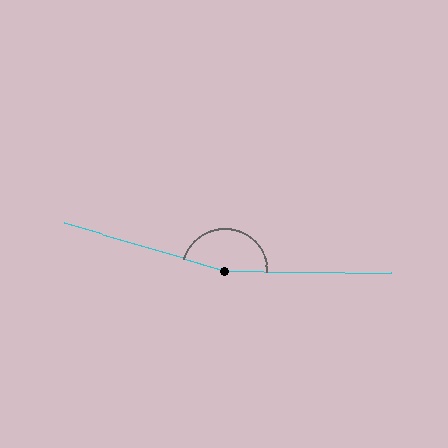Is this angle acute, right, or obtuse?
It is obtuse.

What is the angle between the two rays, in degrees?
Approximately 164 degrees.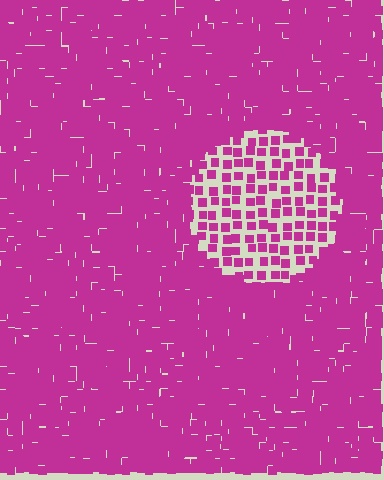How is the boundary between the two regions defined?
The boundary is defined by a change in element density (approximately 2.6x ratio). All elements are the same color, size, and shape.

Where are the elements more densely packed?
The elements are more densely packed outside the circle boundary.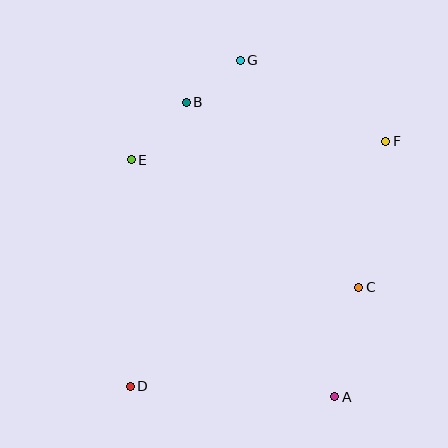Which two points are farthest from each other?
Points D and F are farthest from each other.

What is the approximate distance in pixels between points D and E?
The distance between D and E is approximately 226 pixels.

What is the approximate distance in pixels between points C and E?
The distance between C and E is approximately 261 pixels.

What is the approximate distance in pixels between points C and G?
The distance between C and G is approximately 256 pixels.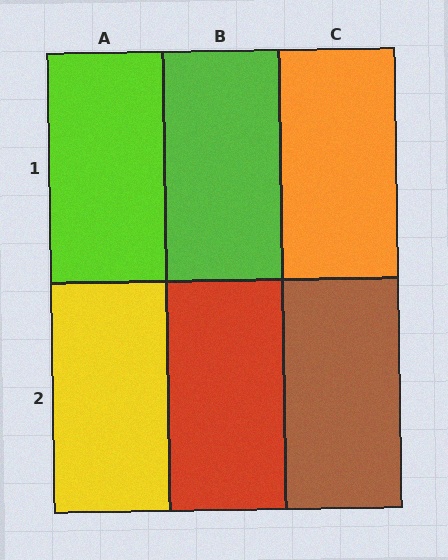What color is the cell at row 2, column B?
Red.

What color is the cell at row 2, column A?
Yellow.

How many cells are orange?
1 cell is orange.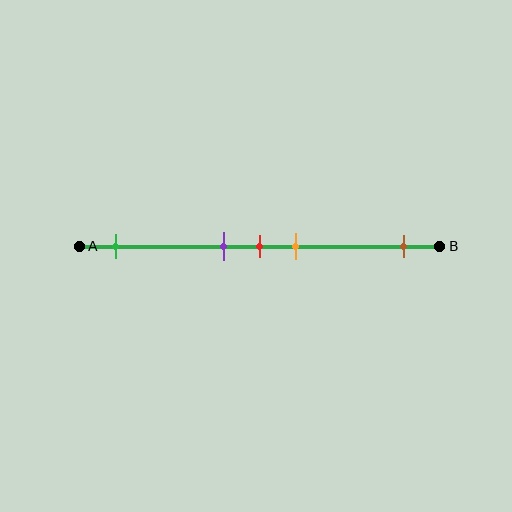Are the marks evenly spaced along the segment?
No, the marks are not evenly spaced.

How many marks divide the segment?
There are 5 marks dividing the segment.